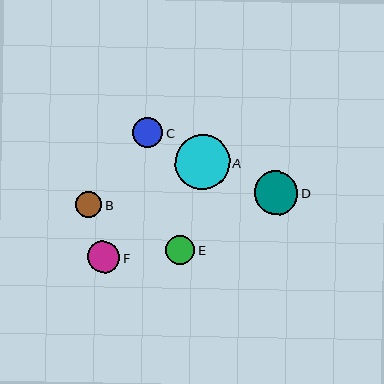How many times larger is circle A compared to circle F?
Circle A is approximately 1.7 times the size of circle F.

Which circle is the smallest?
Circle B is the smallest with a size of approximately 26 pixels.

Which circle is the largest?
Circle A is the largest with a size of approximately 55 pixels.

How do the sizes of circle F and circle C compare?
Circle F and circle C are approximately the same size.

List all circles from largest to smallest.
From largest to smallest: A, D, F, C, E, B.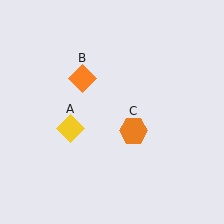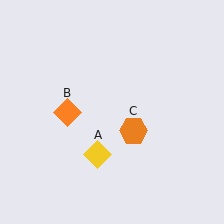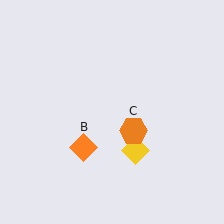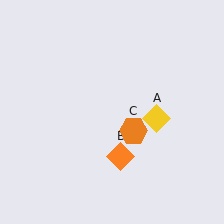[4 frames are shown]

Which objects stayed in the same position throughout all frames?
Orange hexagon (object C) remained stationary.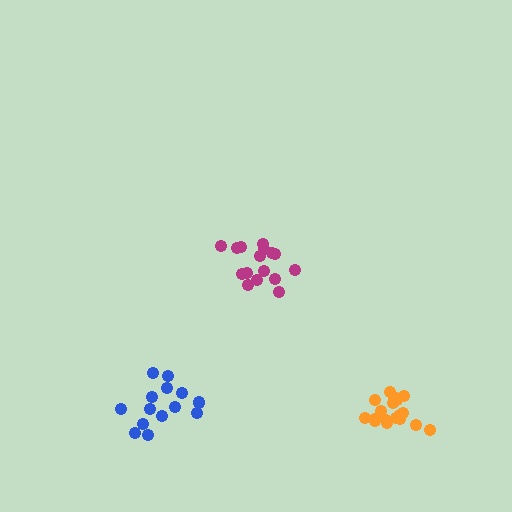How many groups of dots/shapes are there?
There are 3 groups.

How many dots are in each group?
Group 1: 18 dots, Group 2: 14 dots, Group 3: 16 dots (48 total).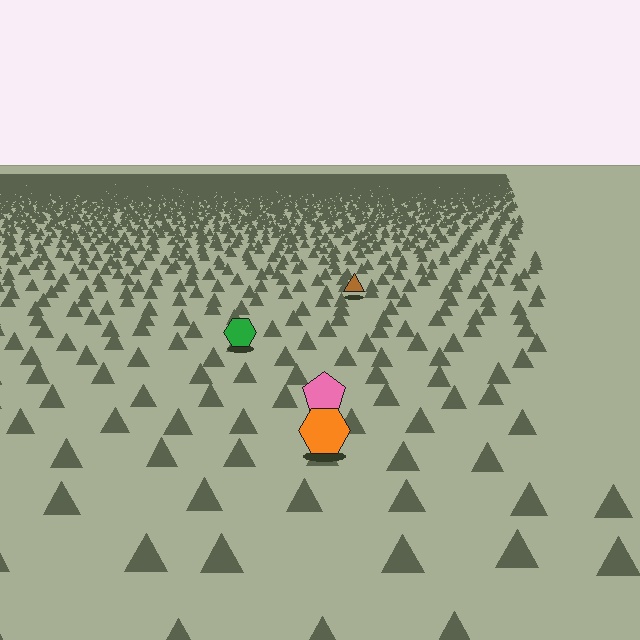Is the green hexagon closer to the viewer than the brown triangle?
Yes. The green hexagon is closer — you can tell from the texture gradient: the ground texture is coarser near it.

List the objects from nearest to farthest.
From nearest to farthest: the orange hexagon, the pink pentagon, the green hexagon, the brown triangle.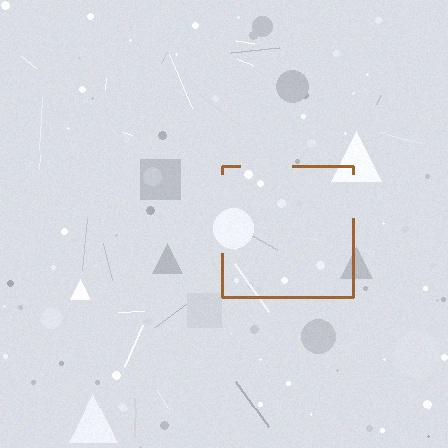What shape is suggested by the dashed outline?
The dashed outline suggests a square.